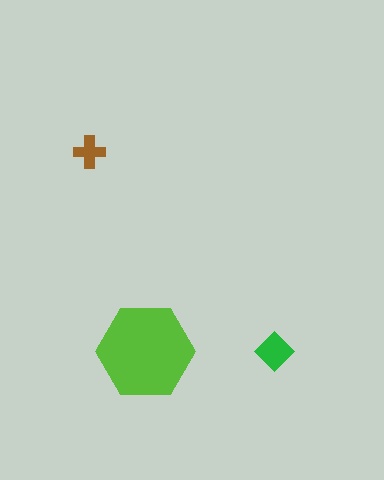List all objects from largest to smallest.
The lime hexagon, the green diamond, the brown cross.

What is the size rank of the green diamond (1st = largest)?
2nd.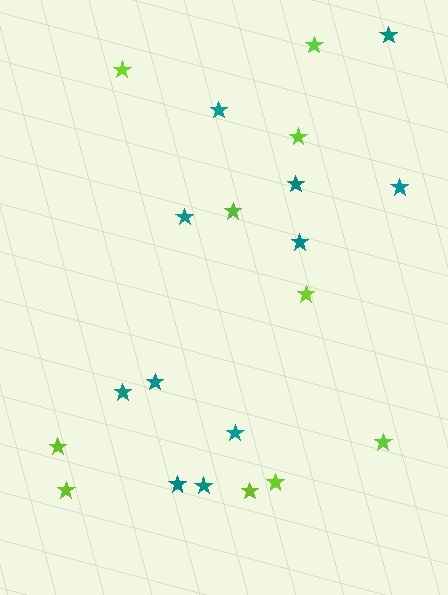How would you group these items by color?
There are 2 groups: one group of teal stars (11) and one group of lime stars (10).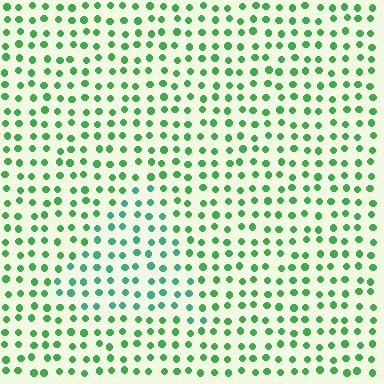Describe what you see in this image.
The image is filled with small green elements in a uniform arrangement. A triangle-shaped region is visible where the elements are tinted to a slightly different hue, forming a subtle color boundary.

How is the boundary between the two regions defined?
The boundary is defined purely by a slight shift in hue (about 34 degrees). Spacing, size, and orientation are identical on both sides.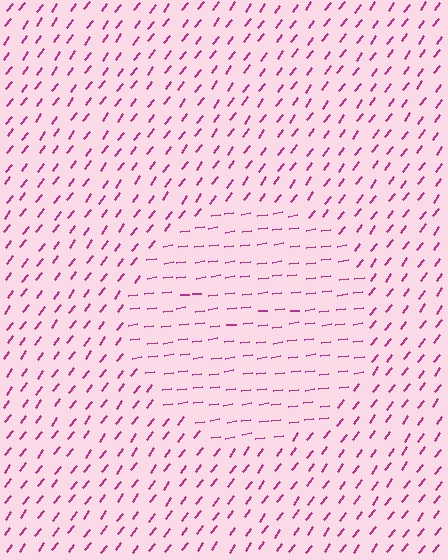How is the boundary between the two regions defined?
The boundary is defined purely by a change in line orientation (approximately 45 degrees difference). All lines are the same color and thickness.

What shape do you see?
I see a circle.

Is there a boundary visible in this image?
Yes, there is a texture boundary formed by a change in line orientation.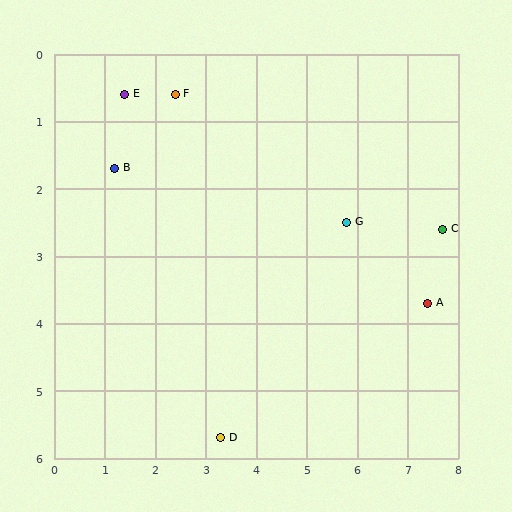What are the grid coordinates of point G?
Point G is at approximately (5.8, 2.5).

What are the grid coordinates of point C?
Point C is at approximately (7.7, 2.6).